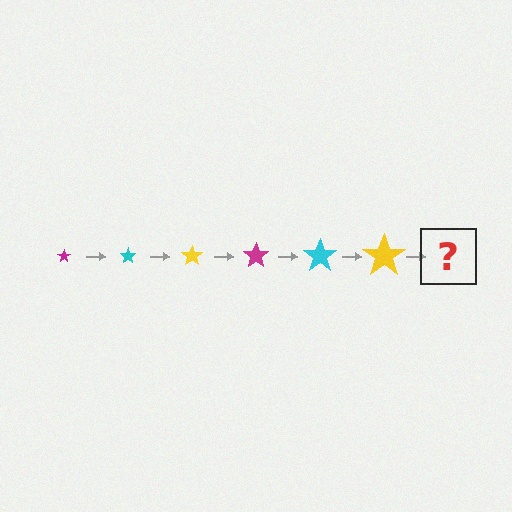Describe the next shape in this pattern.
It should be a magenta star, larger than the previous one.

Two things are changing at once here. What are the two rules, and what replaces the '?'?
The two rules are that the star grows larger each step and the color cycles through magenta, cyan, and yellow. The '?' should be a magenta star, larger than the previous one.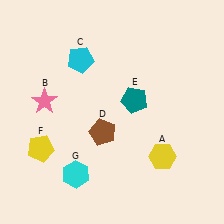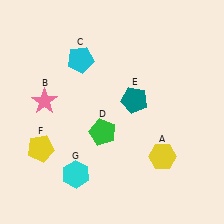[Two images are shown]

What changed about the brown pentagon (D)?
In Image 1, D is brown. In Image 2, it changed to green.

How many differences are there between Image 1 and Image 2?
There is 1 difference between the two images.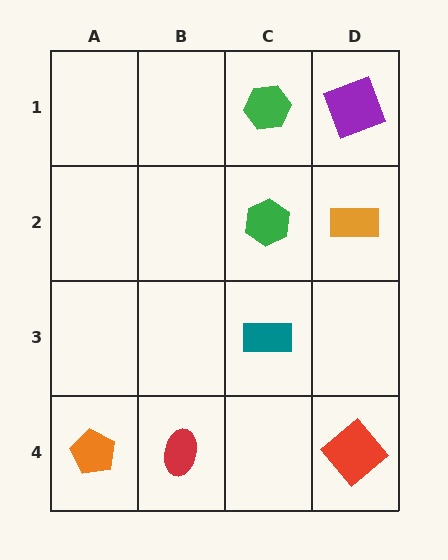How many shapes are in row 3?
1 shape.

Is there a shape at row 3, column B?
No, that cell is empty.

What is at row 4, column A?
An orange pentagon.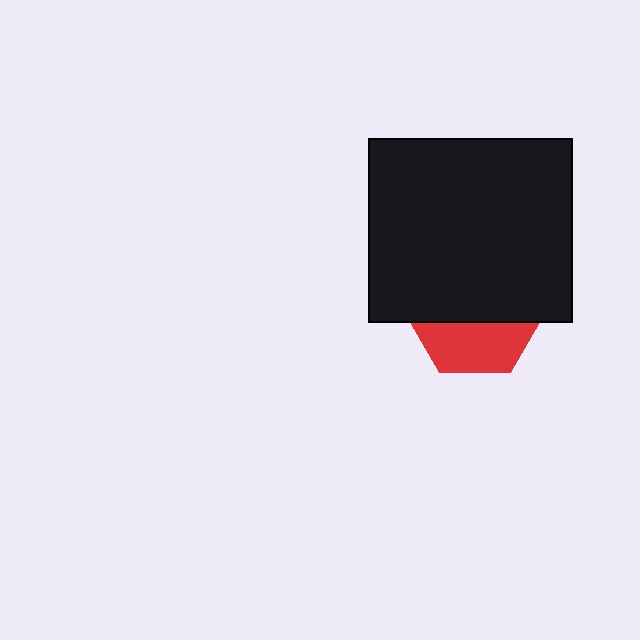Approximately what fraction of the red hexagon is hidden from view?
Roughly 63% of the red hexagon is hidden behind the black rectangle.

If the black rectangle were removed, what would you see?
You would see the complete red hexagon.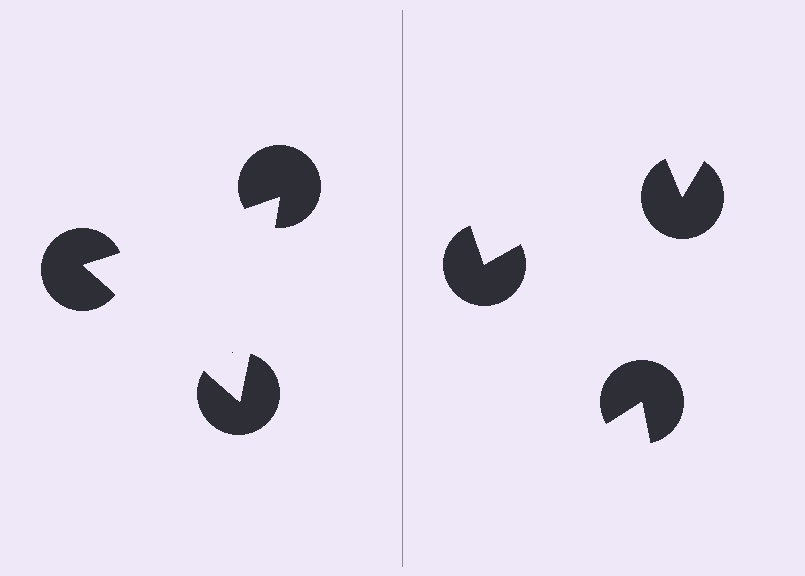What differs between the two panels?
The pac-man discs are positioned identically on both sides; only the wedge orientations differ. On the left they align to a triangle; on the right they are misaligned.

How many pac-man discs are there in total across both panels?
6 — 3 on each side.